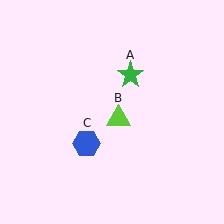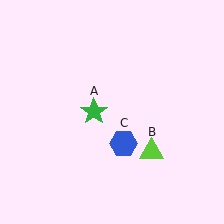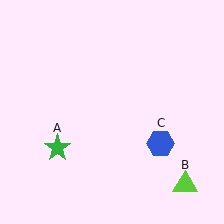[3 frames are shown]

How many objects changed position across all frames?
3 objects changed position: green star (object A), lime triangle (object B), blue hexagon (object C).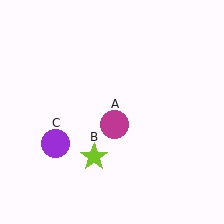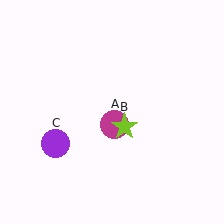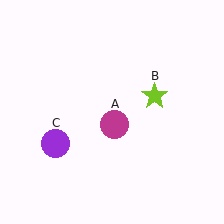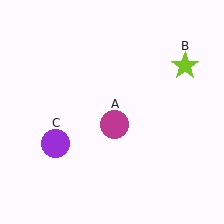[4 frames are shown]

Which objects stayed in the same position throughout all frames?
Magenta circle (object A) and purple circle (object C) remained stationary.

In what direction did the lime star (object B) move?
The lime star (object B) moved up and to the right.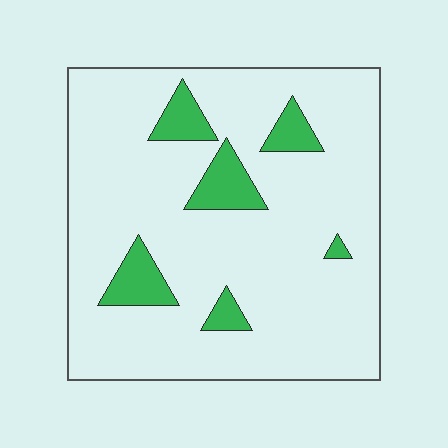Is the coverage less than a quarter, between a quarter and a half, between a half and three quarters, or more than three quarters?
Less than a quarter.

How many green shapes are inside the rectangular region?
6.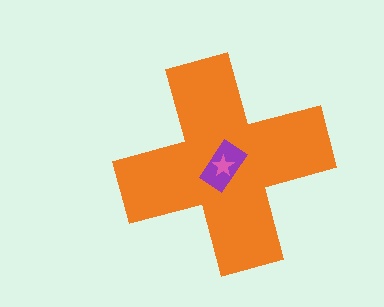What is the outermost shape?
The orange cross.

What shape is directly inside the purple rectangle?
The pink star.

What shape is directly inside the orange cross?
The purple rectangle.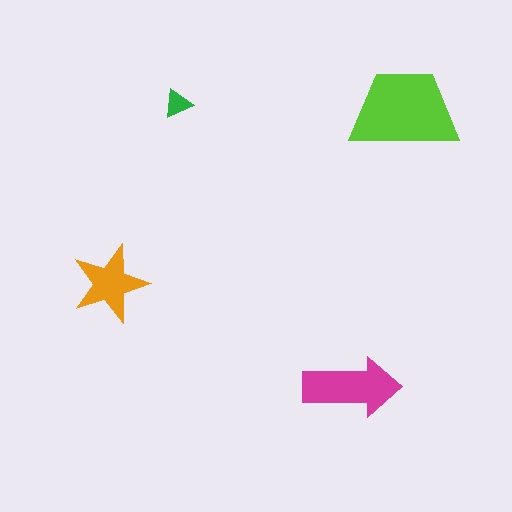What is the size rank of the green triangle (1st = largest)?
4th.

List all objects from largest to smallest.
The lime trapezoid, the magenta arrow, the orange star, the green triangle.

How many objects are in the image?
There are 4 objects in the image.